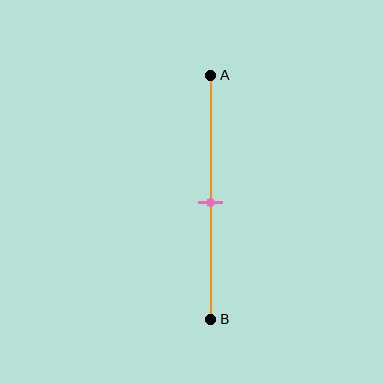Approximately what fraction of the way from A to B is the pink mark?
The pink mark is approximately 50% of the way from A to B.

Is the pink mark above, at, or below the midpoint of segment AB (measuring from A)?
The pink mark is approximately at the midpoint of segment AB.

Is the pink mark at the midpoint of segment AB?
Yes, the mark is approximately at the midpoint.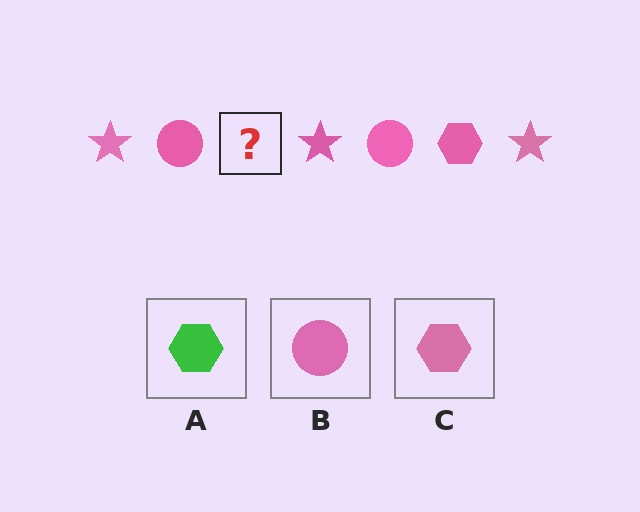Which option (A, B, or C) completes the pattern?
C.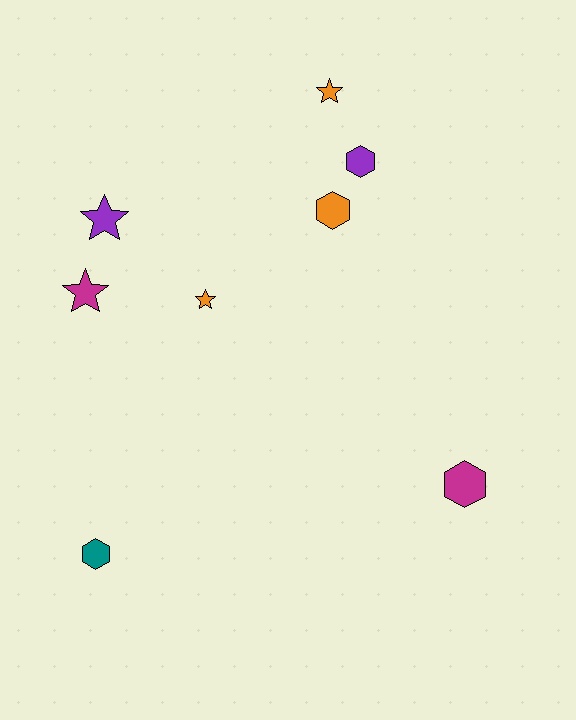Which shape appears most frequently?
Star, with 4 objects.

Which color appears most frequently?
Orange, with 3 objects.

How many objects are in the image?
There are 8 objects.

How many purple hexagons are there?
There is 1 purple hexagon.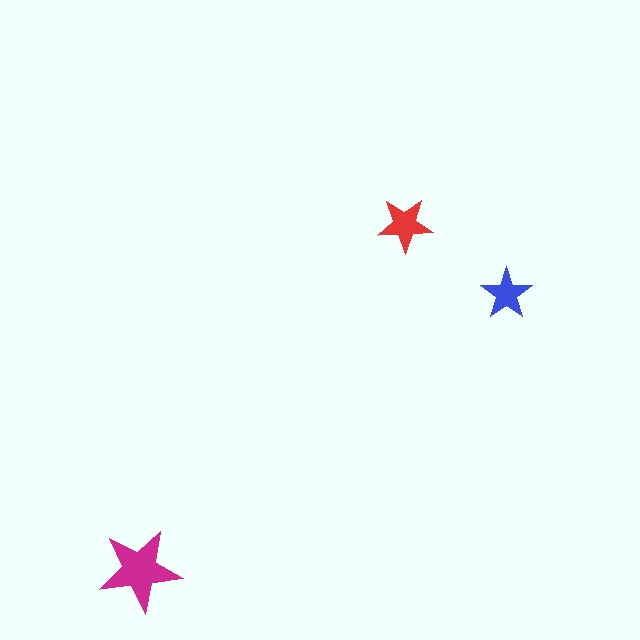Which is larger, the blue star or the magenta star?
The magenta one.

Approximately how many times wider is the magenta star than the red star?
About 1.5 times wider.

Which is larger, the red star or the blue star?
The red one.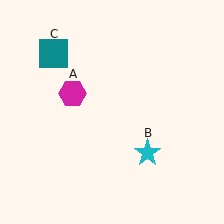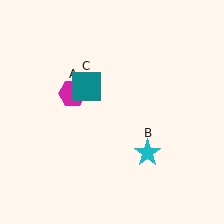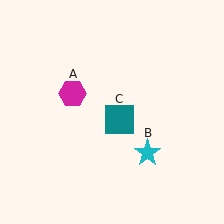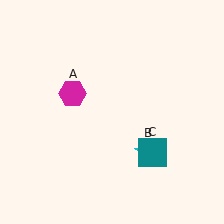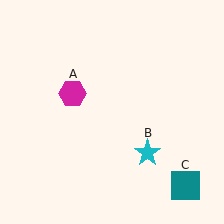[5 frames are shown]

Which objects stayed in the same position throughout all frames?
Magenta hexagon (object A) and cyan star (object B) remained stationary.